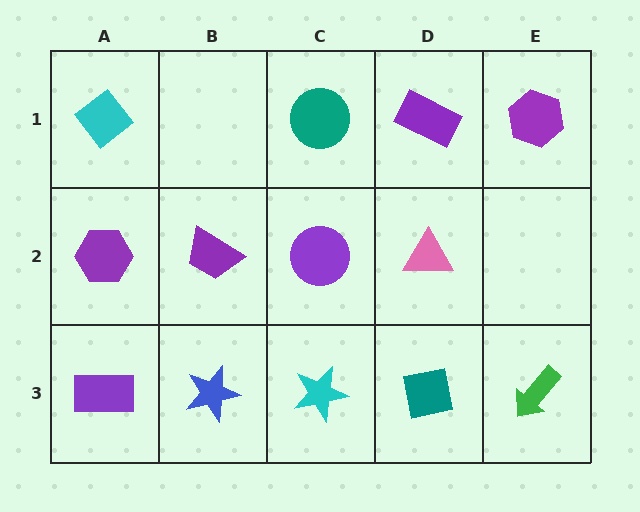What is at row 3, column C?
A cyan star.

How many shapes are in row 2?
4 shapes.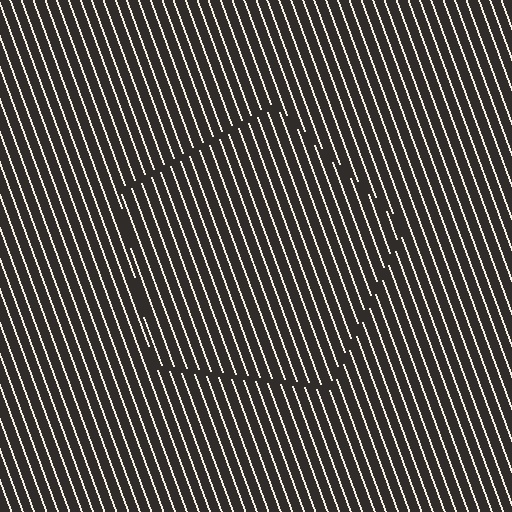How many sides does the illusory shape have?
5 sides — the line-ends trace a pentagon.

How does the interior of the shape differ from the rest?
The interior of the shape contains the same grating, shifted by half a period — the contour is defined by the phase discontinuity where line-ends from the inner and outer gratings abut.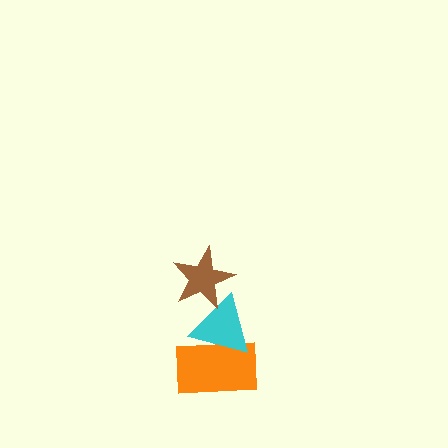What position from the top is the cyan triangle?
The cyan triangle is 2nd from the top.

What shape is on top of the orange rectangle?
The cyan triangle is on top of the orange rectangle.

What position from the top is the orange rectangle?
The orange rectangle is 3rd from the top.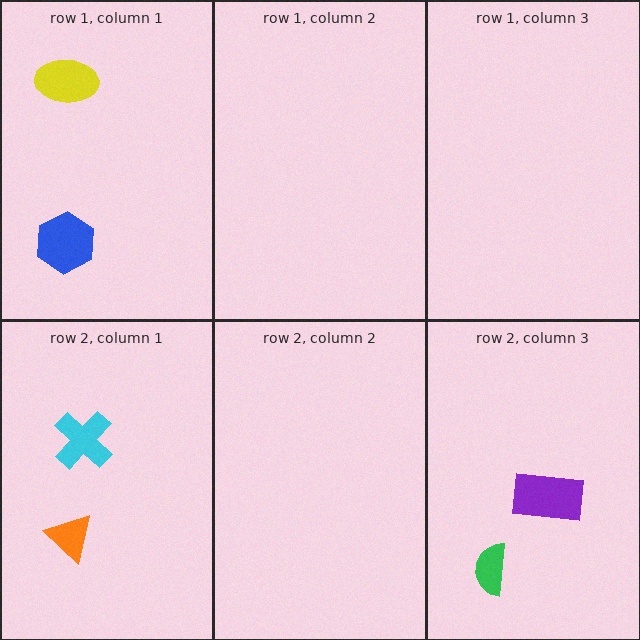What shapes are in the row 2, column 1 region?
The cyan cross, the orange triangle.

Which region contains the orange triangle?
The row 2, column 1 region.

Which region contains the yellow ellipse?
The row 1, column 1 region.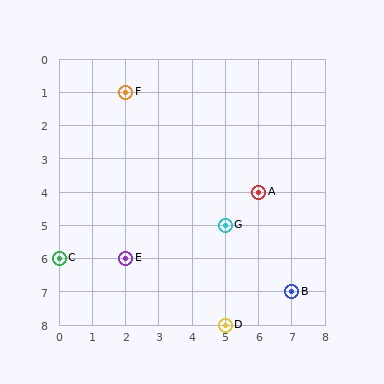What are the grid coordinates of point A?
Point A is at grid coordinates (6, 4).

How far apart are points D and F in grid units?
Points D and F are 3 columns and 7 rows apart (about 7.6 grid units diagonally).